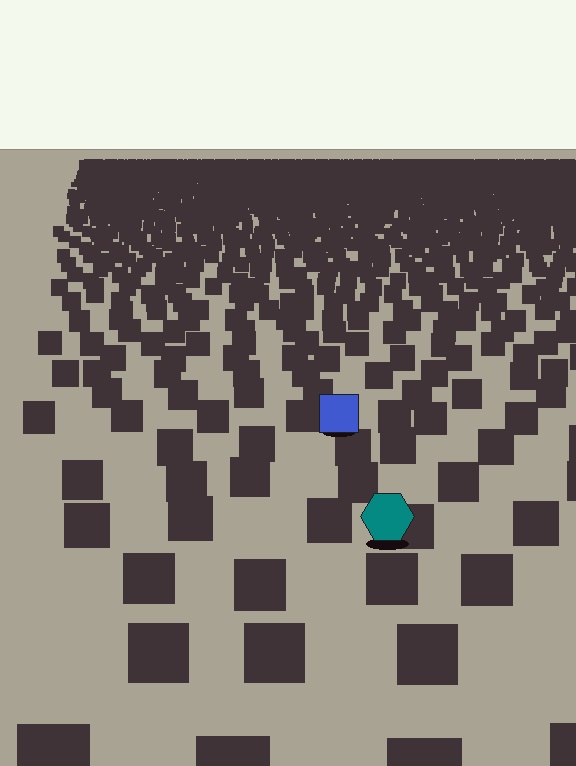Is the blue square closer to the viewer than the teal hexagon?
No. The teal hexagon is closer — you can tell from the texture gradient: the ground texture is coarser near it.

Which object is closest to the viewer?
The teal hexagon is closest. The texture marks near it are larger and more spread out.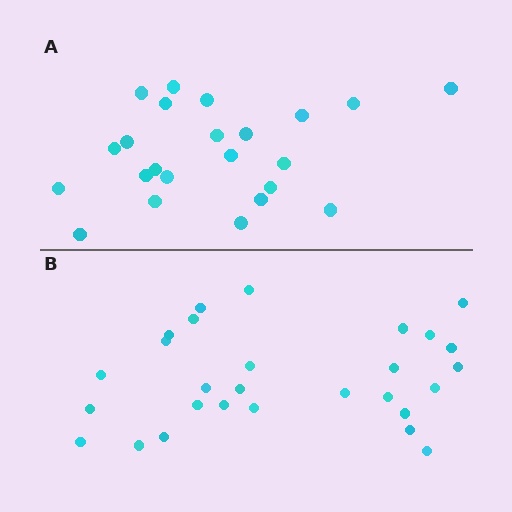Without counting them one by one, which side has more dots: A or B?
Region B (the bottom region) has more dots.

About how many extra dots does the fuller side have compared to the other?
Region B has about 5 more dots than region A.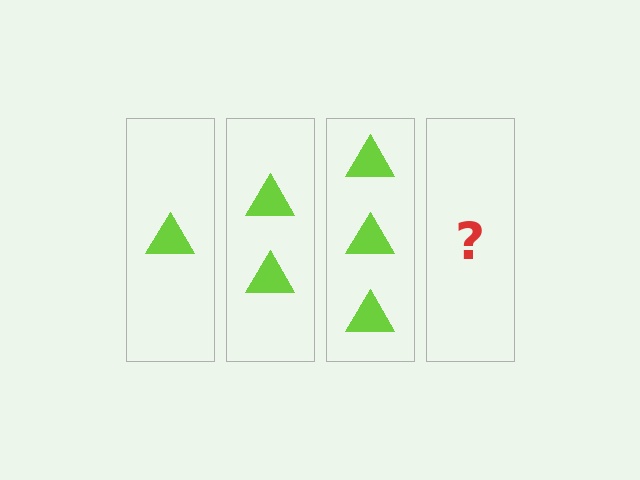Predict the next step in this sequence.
The next step is 4 triangles.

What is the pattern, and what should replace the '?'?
The pattern is that each step adds one more triangle. The '?' should be 4 triangles.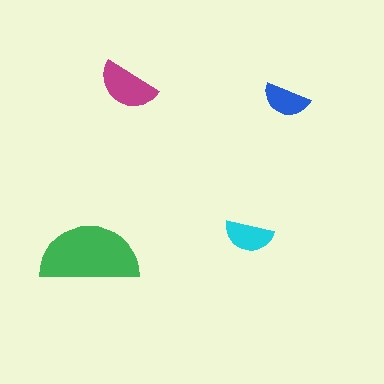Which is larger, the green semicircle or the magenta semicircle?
The green one.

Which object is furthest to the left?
The green semicircle is leftmost.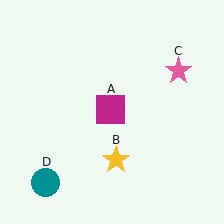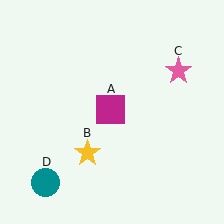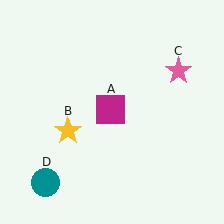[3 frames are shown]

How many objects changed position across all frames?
1 object changed position: yellow star (object B).